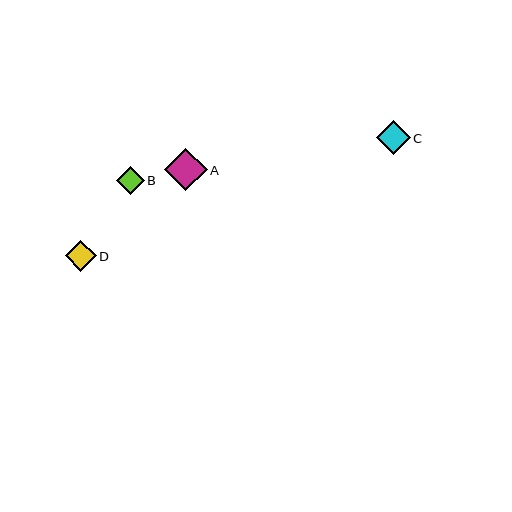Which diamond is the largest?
Diamond A is the largest with a size of approximately 43 pixels.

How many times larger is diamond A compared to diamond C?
Diamond A is approximately 1.3 times the size of diamond C.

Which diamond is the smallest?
Diamond B is the smallest with a size of approximately 28 pixels.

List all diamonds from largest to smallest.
From largest to smallest: A, C, D, B.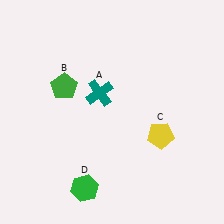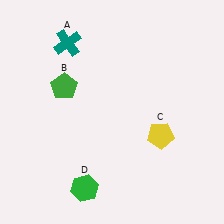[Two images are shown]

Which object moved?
The teal cross (A) moved up.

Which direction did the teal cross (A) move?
The teal cross (A) moved up.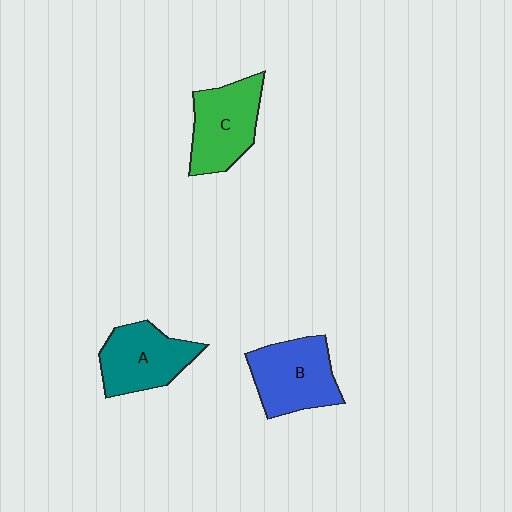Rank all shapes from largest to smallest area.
From largest to smallest: B (blue), C (green), A (teal).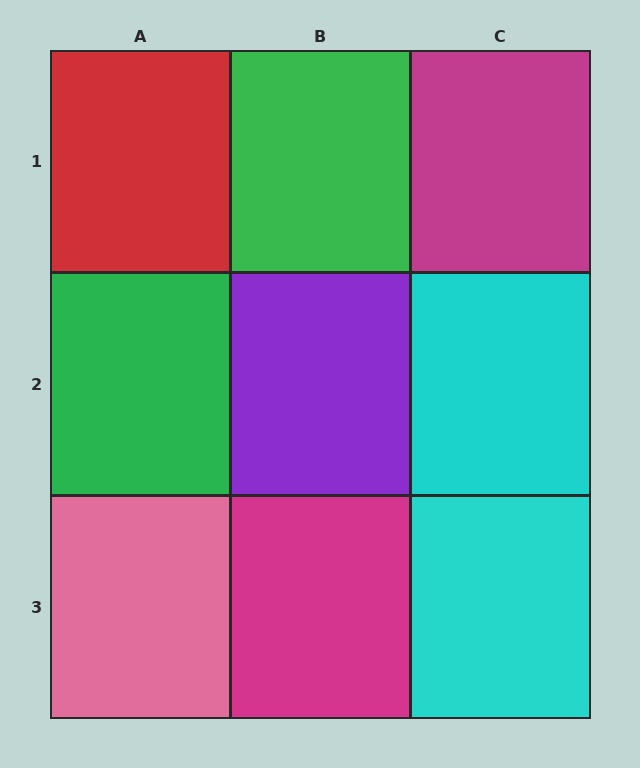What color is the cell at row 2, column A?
Green.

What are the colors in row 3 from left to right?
Pink, magenta, cyan.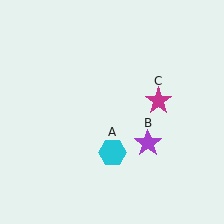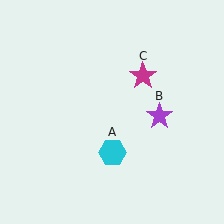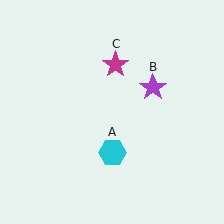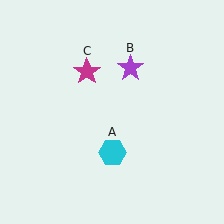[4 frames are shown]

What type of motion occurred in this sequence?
The purple star (object B), magenta star (object C) rotated counterclockwise around the center of the scene.